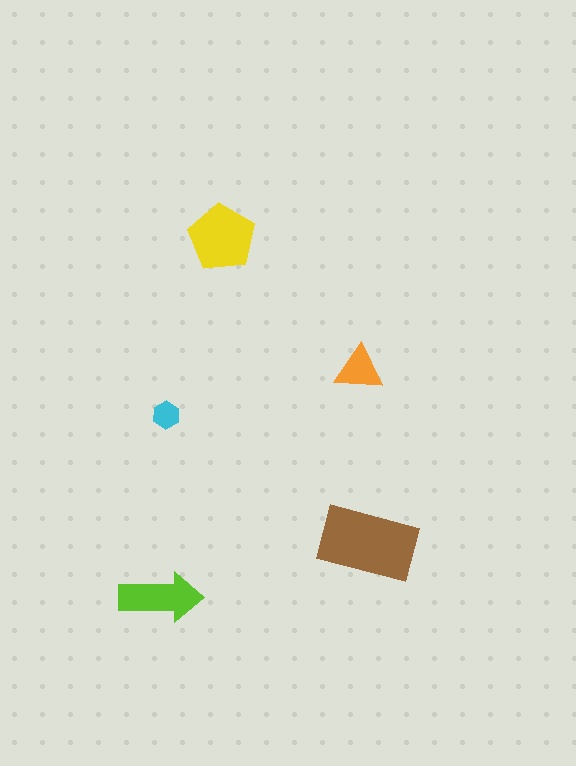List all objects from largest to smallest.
The brown rectangle, the yellow pentagon, the lime arrow, the orange triangle, the cyan hexagon.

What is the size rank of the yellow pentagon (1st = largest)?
2nd.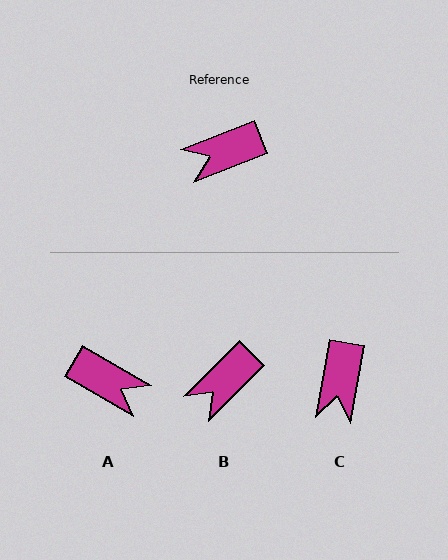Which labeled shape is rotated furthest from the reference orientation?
A, about 128 degrees away.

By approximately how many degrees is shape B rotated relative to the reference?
Approximately 24 degrees counter-clockwise.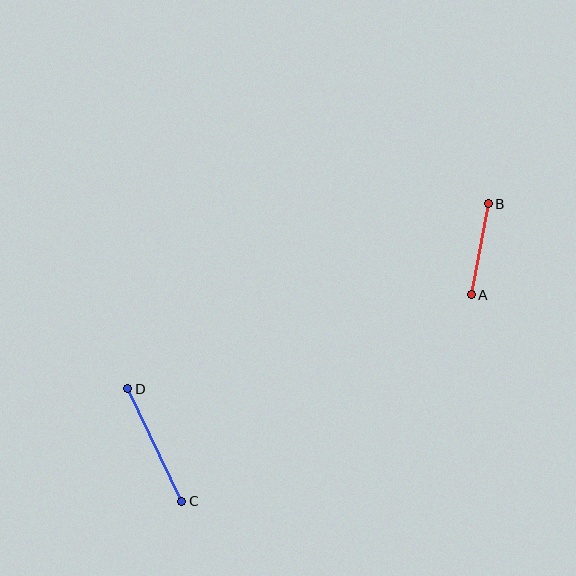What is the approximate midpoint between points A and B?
The midpoint is at approximately (480, 249) pixels.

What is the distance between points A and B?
The distance is approximately 93 pixels.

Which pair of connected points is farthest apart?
Points C and D are farthest apart.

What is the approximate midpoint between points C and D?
The midpoint is at approximately (155, 445) pixels.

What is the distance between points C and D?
The distance is approximately 124 pixels.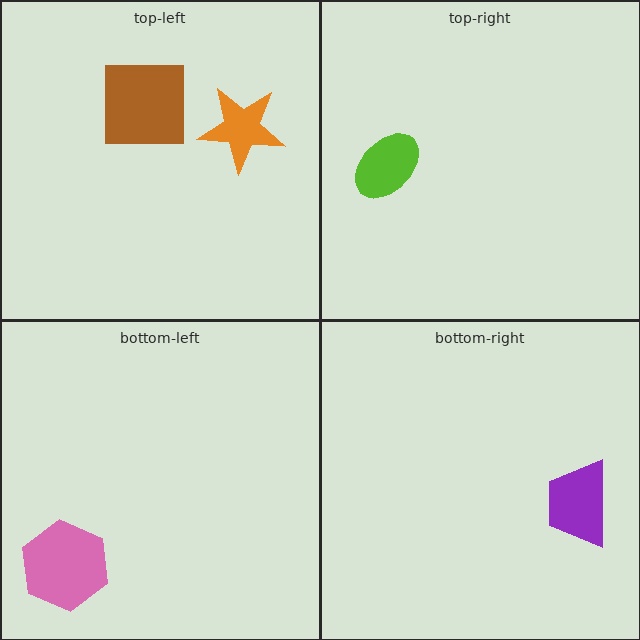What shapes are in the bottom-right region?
The purple trapezoid.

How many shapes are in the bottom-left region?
1.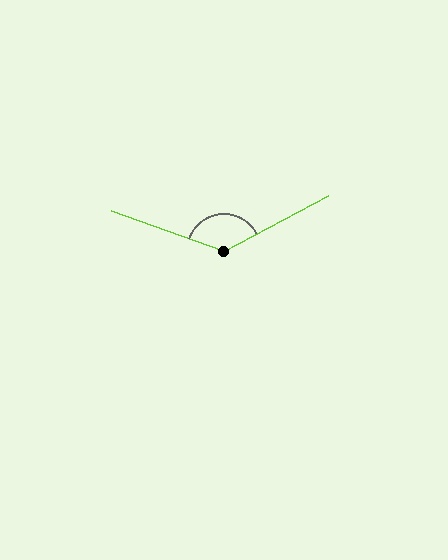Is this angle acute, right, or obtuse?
It is obtuse.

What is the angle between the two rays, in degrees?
Approximately 132 degrees.